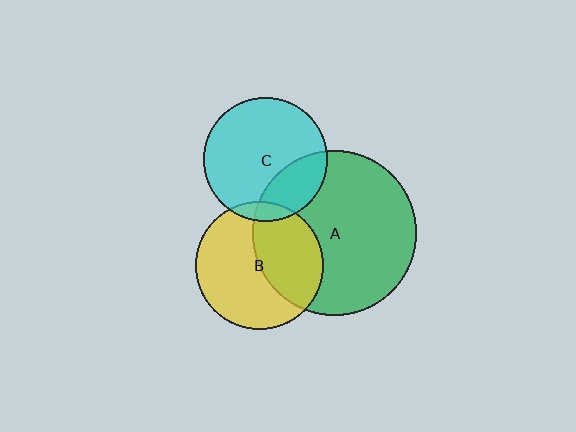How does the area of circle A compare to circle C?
Approximately 1.8 times.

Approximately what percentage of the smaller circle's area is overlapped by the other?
Approximately 40%.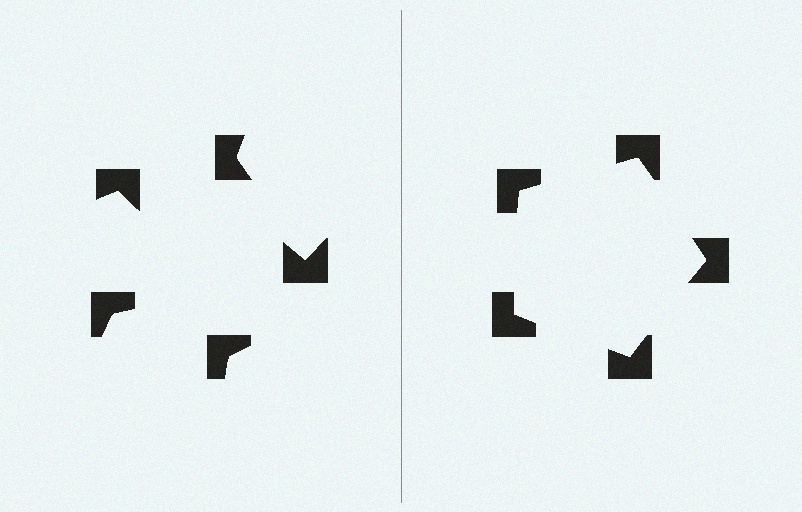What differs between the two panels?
The notched squares are positioned identically on both sides; only the wedge orientations differ. On the right they align to a pentagon; on the left they are misaligned.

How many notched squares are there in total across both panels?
10 — 5 on each side.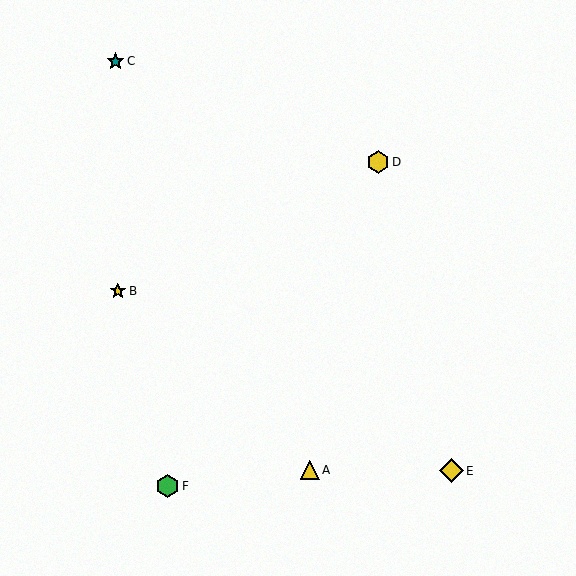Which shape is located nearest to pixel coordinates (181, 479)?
The green hexagon (labeled F) at (168, 486) is nearest to that location.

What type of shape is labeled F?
Shape F is a green hexagon.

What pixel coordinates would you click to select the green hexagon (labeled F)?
Click at (168, 486) to select the green hexagon F.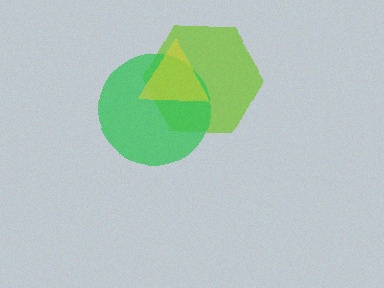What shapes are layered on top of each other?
The layered shapes are: a lime hexagon, a green circle, a yellow triangle.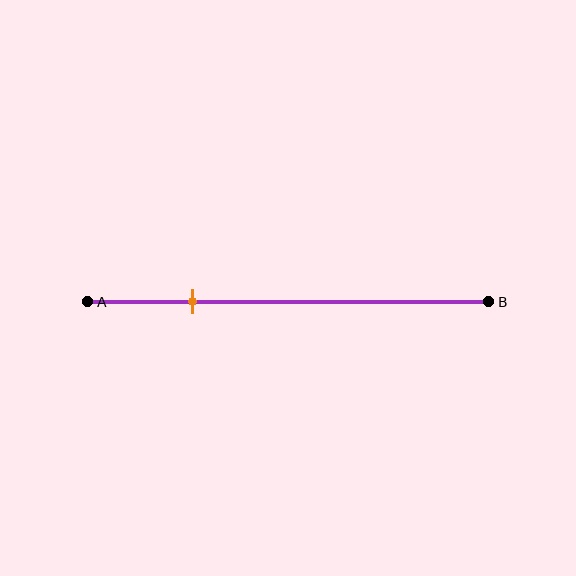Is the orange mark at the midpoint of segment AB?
No, the mark is at about 25% from A, not at the 50% midpoint.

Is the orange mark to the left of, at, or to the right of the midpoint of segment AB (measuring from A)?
The orange mark is to the left of the midpoint of segment AB.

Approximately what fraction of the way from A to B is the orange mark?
The orange mark is approximately 25% of the way from A to B.